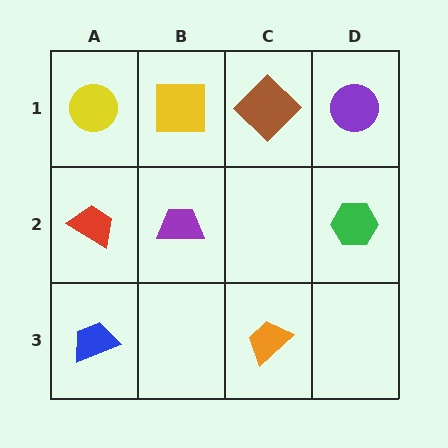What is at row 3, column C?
An orange trapezoid.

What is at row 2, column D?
A green hexagon.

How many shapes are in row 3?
2 shapes.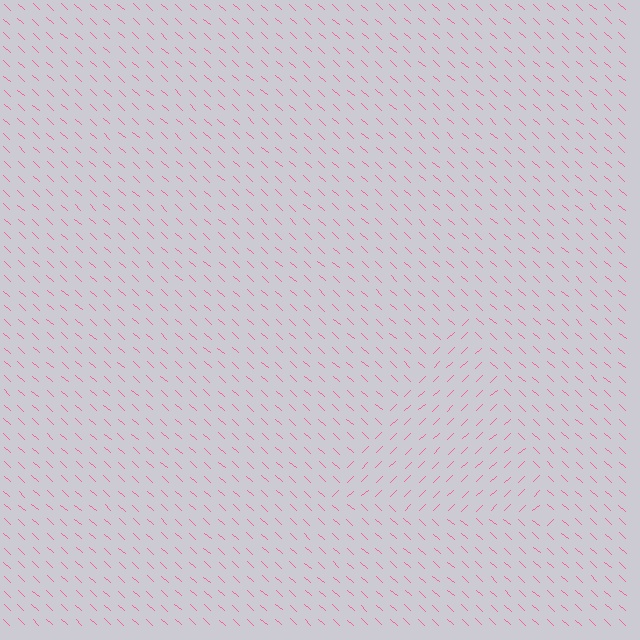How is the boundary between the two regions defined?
The boundary is defined purely by a change in line orientation (approximately 86 degrees difference). All lines are the same color and thickness.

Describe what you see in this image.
The image is filled with small pink line segments. A triangle region in the image has lines oriented differently from the surrounding lines, creating a visible texture boundary.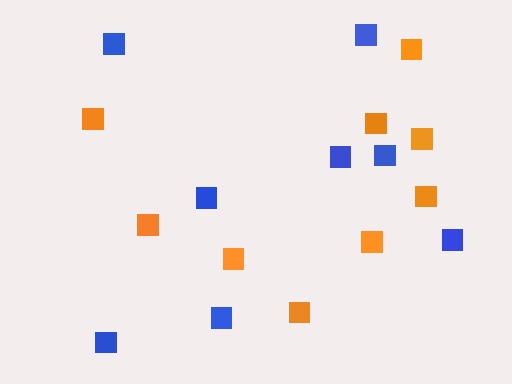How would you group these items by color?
There are 2 groups: one group of orange squares (9) and one group of blue squares (8).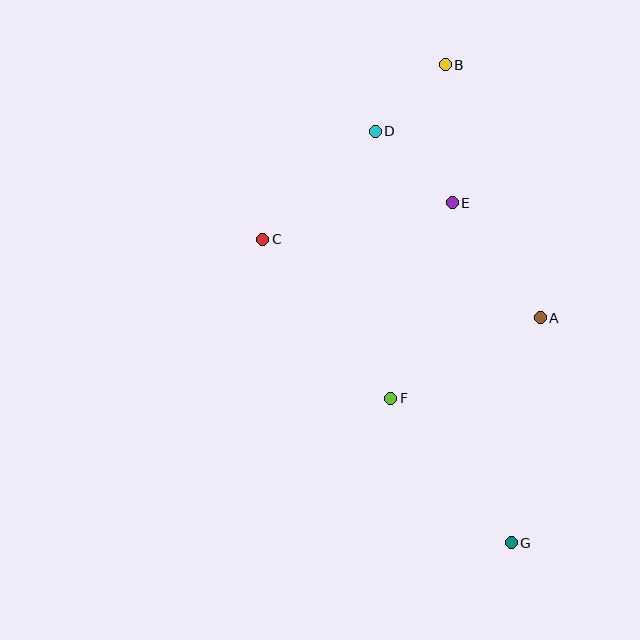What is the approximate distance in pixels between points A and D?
The distance between A and D is approximately 249 pixels.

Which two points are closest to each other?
Points B and D are closest to each other.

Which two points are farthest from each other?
Points B and G are farthest from each other.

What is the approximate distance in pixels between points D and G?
The distance between D and G is approximately 434 pixels.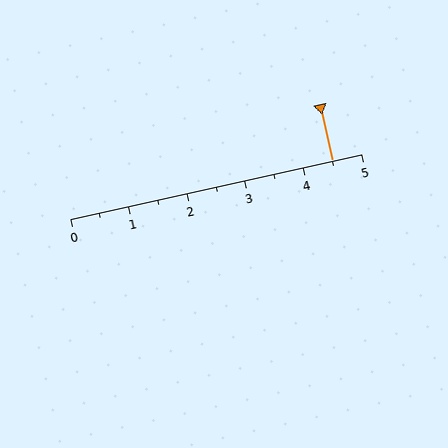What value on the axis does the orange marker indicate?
The marker indicates approximately 4.5.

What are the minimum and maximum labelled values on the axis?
The axis runs from 0 to 5.